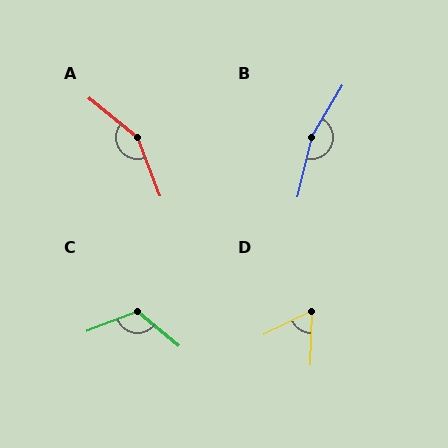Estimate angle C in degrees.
Approximately 120 degrees.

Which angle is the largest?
B, at approximately 163 degrees.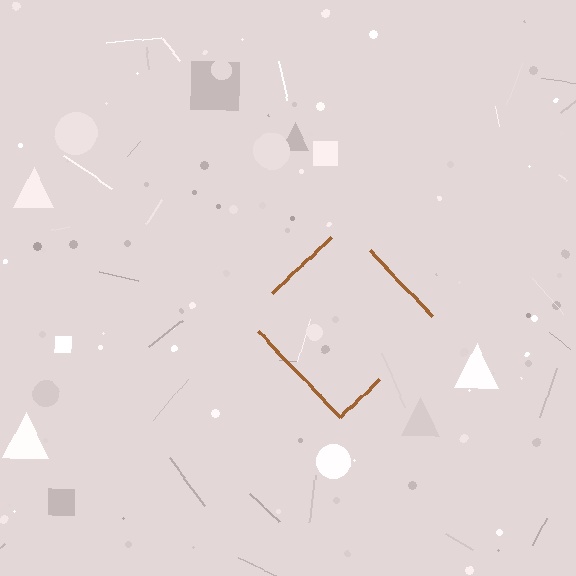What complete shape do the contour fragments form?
The contour fragments form a diamond.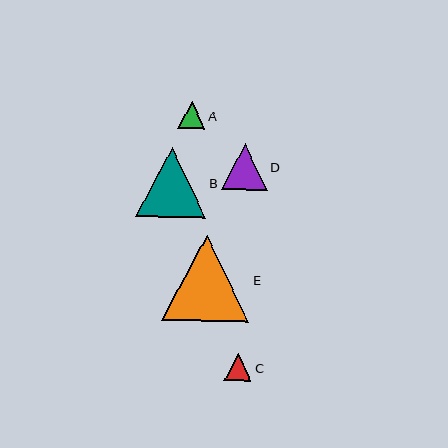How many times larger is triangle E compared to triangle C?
Triangle E is approximately 3.2 times the size of triangle C.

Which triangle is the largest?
Triangle E is the largest with a size of approximately 87 pixels.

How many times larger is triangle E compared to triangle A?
Triangle E is approximately 3.1 times the size of triangle A.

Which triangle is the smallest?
Triangle C is the smallest with a size of approximately 27 pixels.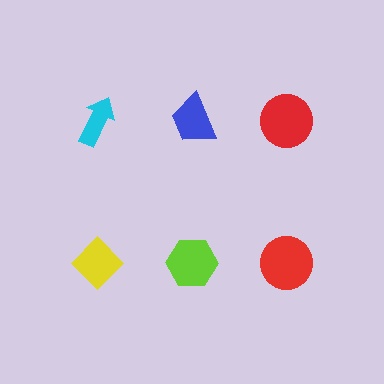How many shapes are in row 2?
3 shapes.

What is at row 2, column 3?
A red circle.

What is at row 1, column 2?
A blue trapezoid.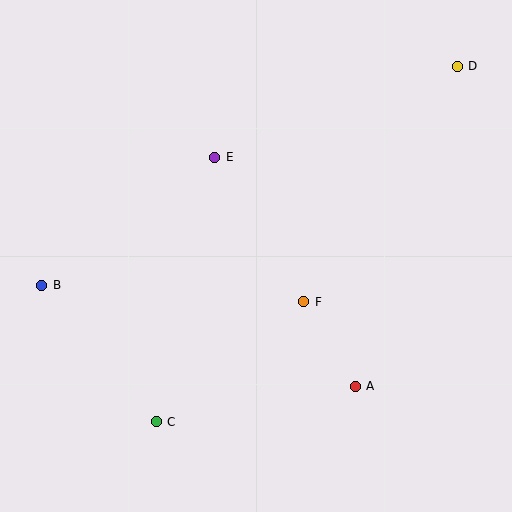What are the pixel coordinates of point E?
Point E is at (215, 157).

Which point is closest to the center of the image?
Point F at (304, 302) is closest to the center.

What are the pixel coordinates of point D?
Point D is at (457, 66).